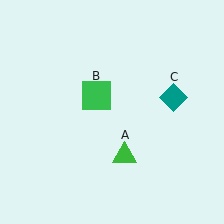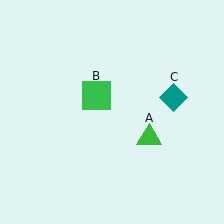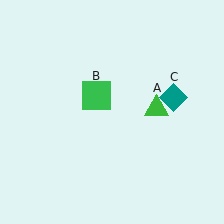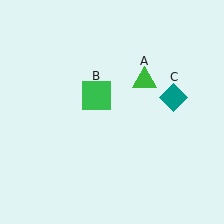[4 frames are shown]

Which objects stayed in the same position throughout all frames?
Green square (object B) and teal diamond (object C) remained stationary.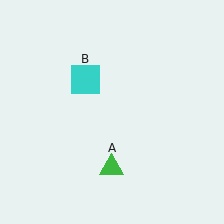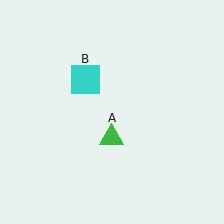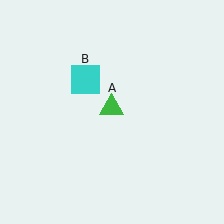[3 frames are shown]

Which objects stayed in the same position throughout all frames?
Cyan square (object B) remained stationary.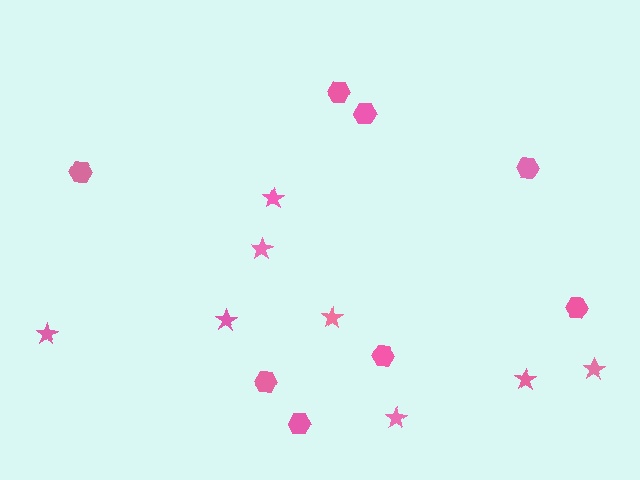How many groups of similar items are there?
There are 2 groups: one group of hexagons (8) and one group of stars (8).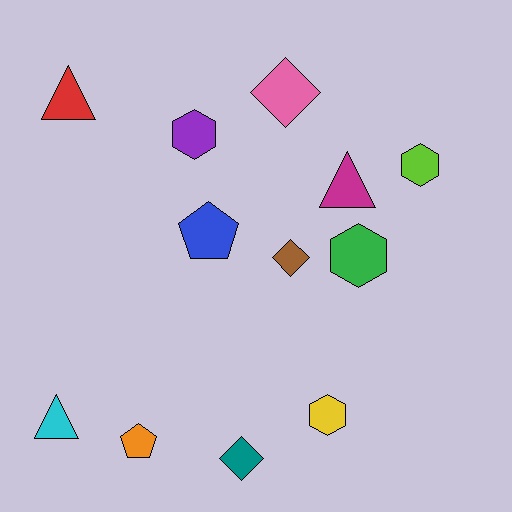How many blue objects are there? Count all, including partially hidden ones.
There is 1 blue object.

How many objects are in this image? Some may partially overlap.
There are 12 objects.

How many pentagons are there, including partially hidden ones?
There are 2 pentagons.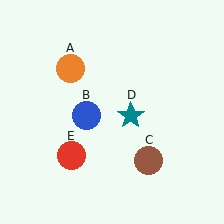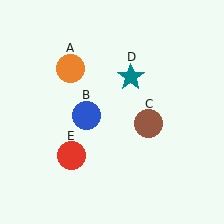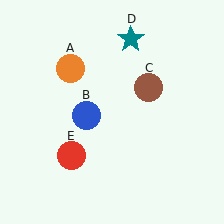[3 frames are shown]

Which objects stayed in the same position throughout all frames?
Orange circle (object A) and blue circle (object B) and red circle (object E) remained stationary.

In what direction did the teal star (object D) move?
The teal star (object D) moved up.